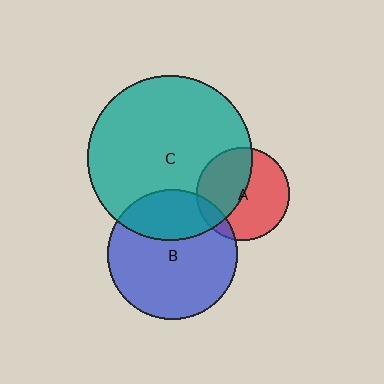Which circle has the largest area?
Circle C (teal).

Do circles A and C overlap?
Yes.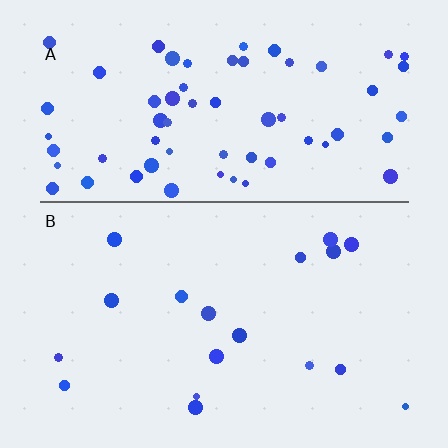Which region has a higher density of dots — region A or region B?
A (the top).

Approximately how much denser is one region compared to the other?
Approximately 3.6× — region A over region B.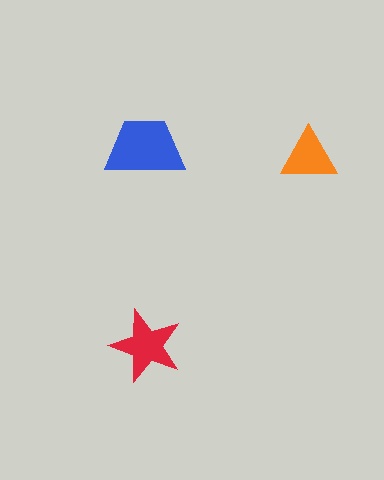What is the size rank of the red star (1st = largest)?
2nd.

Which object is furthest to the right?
The orange triangle is rightmost.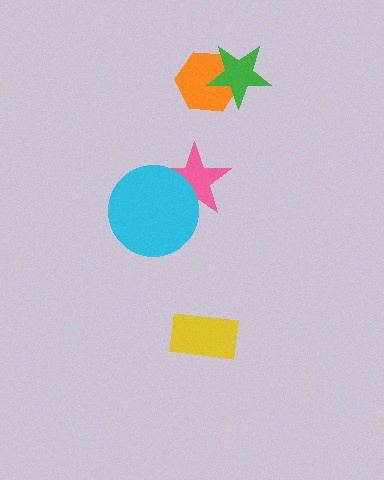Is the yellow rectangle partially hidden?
No, no other shape covers it.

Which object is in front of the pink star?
The cyan circle is in front of the pink star.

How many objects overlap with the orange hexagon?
1 object overlaps with the orange hexagon.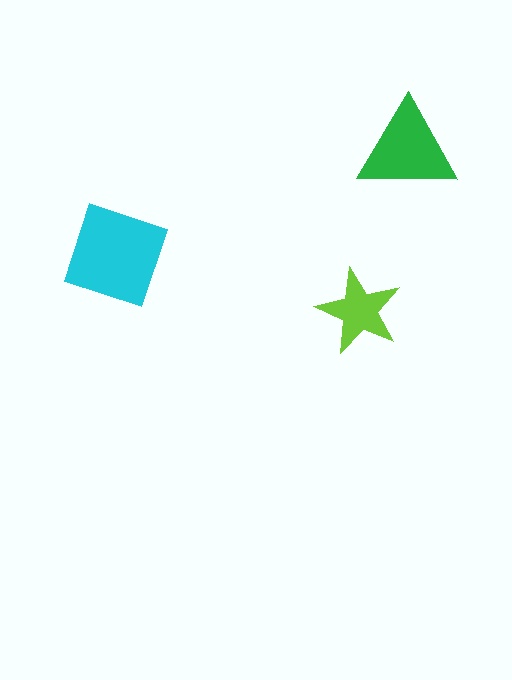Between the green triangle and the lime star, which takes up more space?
The green triangle.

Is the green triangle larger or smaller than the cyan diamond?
Smaller.